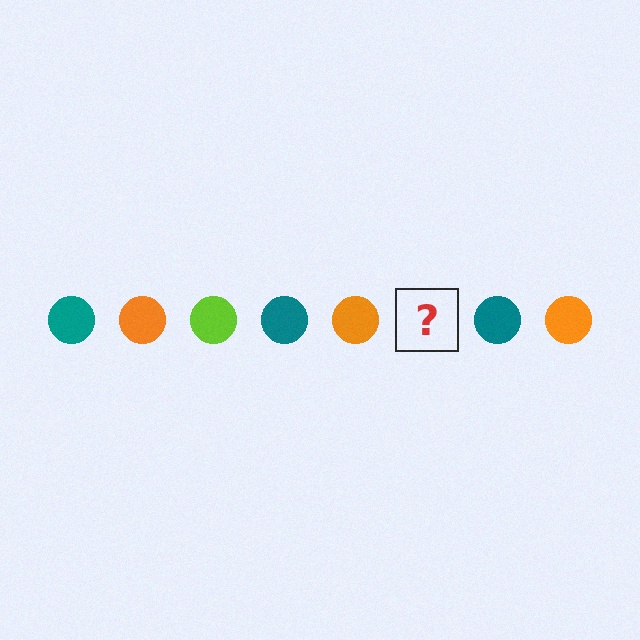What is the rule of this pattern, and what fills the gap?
The rule is that the pattern cycles through teal, orange, lime circles. The gap should be filled with a lime circle.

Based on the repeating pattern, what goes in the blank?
The blank should be a lime circle.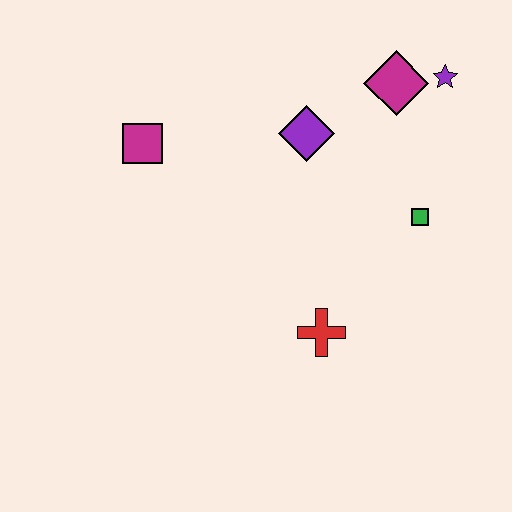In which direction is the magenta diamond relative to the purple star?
The magenta diamond is to the left of the purple star.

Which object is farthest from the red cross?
The purple star is farthest from the red cross.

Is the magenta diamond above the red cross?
Yes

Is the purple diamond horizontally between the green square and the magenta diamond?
No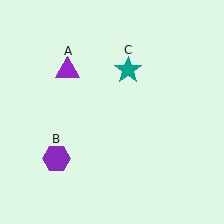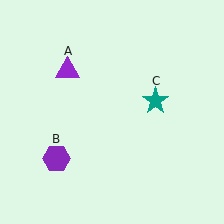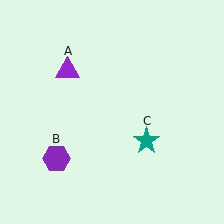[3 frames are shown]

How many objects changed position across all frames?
1 object changed position: teal star (object C).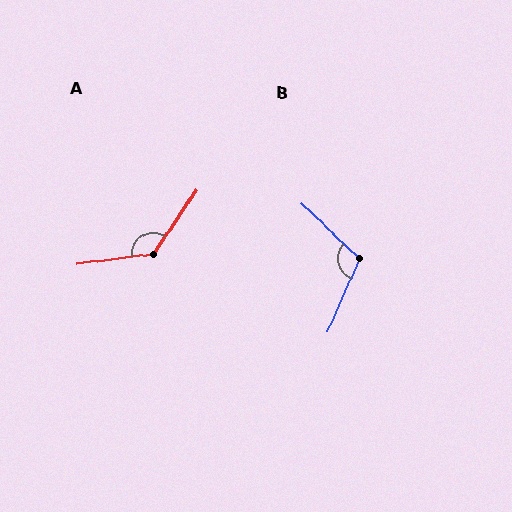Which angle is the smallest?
B, at approximately 110 degrees.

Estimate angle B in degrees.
Approximately 110 degrees.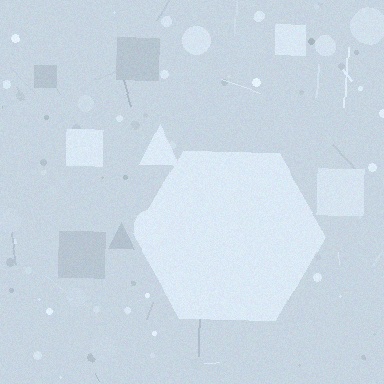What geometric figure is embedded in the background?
A hexagon is embedded in the background.